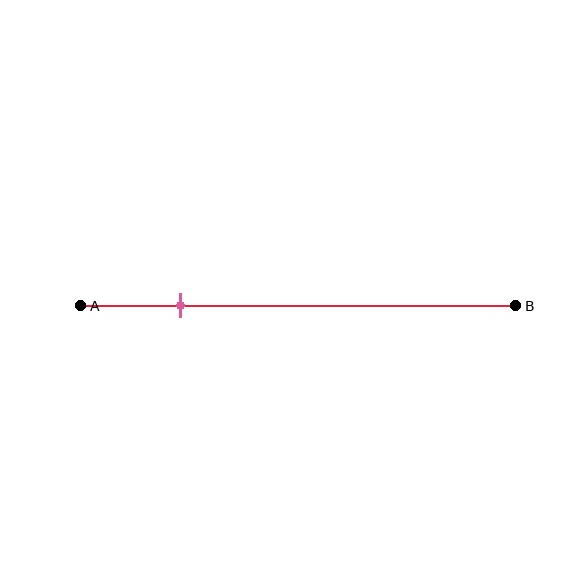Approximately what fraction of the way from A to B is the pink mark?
The pink mark is approximately 25% of the way from A to B.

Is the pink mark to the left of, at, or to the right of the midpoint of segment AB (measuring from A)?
The pink mark is to the left of the midpoint of segment AB.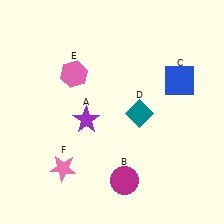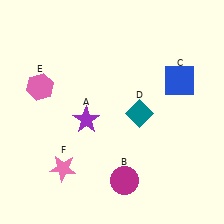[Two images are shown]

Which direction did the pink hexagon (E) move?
The pink hexagon (E) moved left.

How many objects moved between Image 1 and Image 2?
1 object moved between the two images.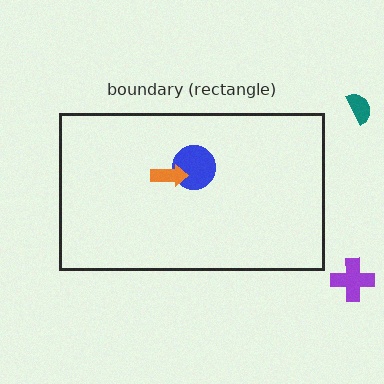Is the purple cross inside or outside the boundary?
Outside.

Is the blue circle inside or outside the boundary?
Inside.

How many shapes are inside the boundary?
2 inside, 2 outside.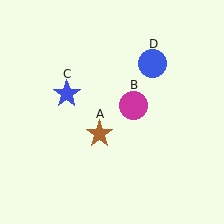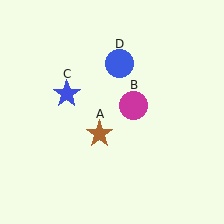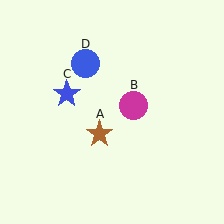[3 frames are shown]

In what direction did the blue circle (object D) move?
The blue circle (object D) moved left.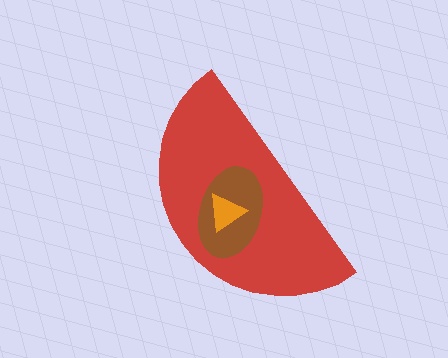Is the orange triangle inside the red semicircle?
Yes.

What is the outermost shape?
The red semicircle.